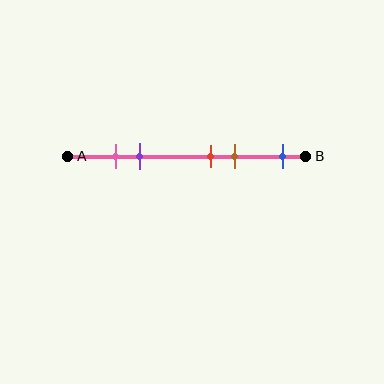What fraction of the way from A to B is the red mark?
The red mark is approximately 60% (0.6) of the way from A to B.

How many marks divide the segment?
There are 5 marks dividing the segment.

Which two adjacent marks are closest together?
The pink and purple marks are the closest adjacent pair.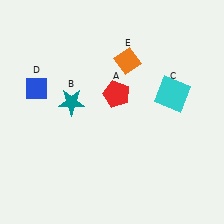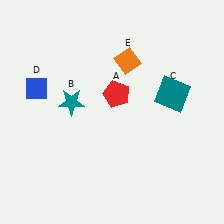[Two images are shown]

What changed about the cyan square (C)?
In Image 1, C is cyan. In Image 2, it changed to teal.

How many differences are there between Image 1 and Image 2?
There is 1 difference between the two images.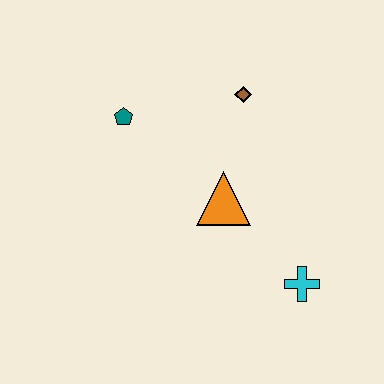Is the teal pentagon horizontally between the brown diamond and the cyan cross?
No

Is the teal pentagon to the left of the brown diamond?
Yes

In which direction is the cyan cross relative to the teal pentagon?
The cyan cross is to the right of the teal pentagon.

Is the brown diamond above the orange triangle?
Yes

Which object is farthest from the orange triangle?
The teal pentagon is farthest from the orange triangle.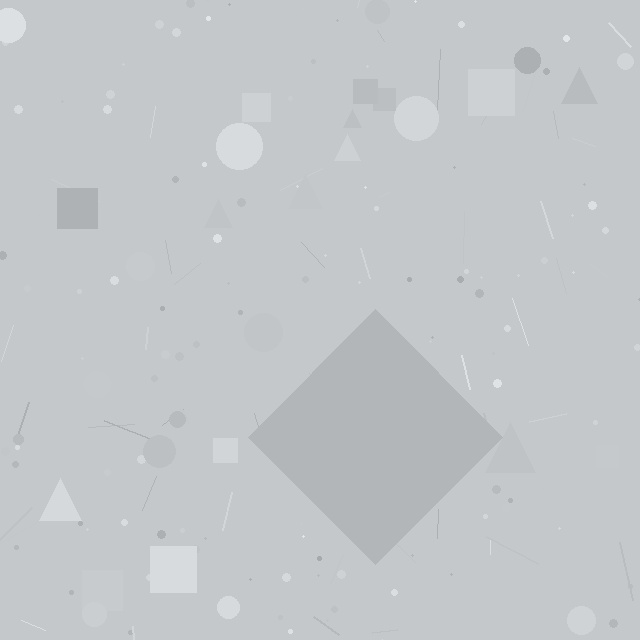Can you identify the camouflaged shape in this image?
The camouflaged shape is a diamond.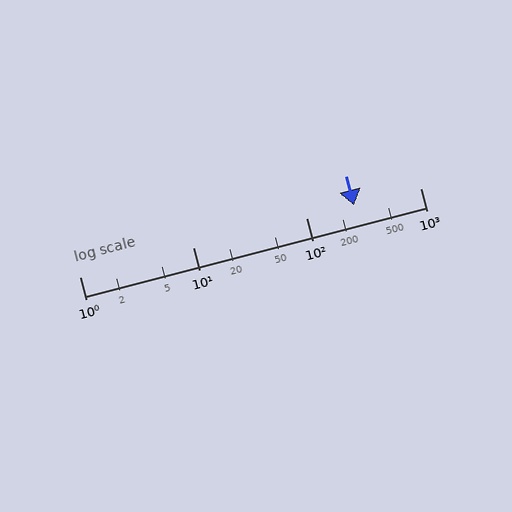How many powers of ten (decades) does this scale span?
The scale spans 3 decades, from 1 to 1000.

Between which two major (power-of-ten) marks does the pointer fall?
The pointer is between 100 and 1000.